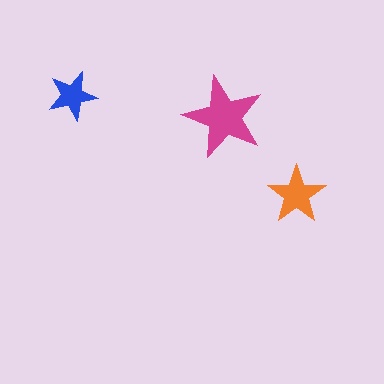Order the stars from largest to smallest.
the magenta one, the orange one, the blue one.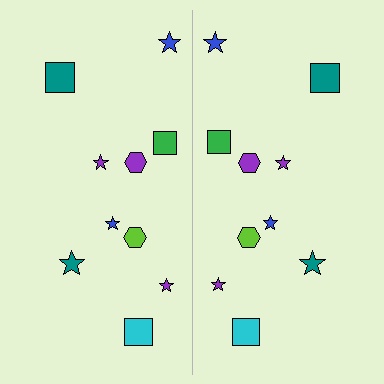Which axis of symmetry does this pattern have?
The pattern has a vertical axis of symmetry running through the center of the image.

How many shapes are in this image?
There are 20 shapes in this image.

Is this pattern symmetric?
Yes, this pattern has bilateral (reflection) symmetry.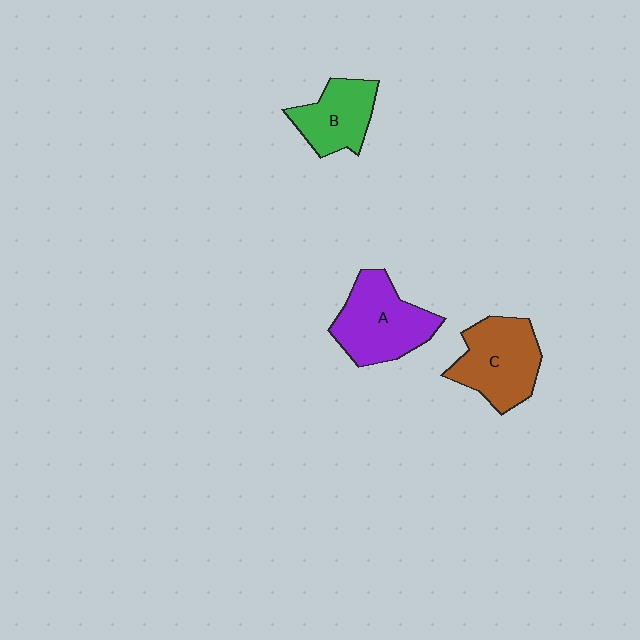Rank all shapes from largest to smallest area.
From largest to smallest: A (purple), C (brown), B (green).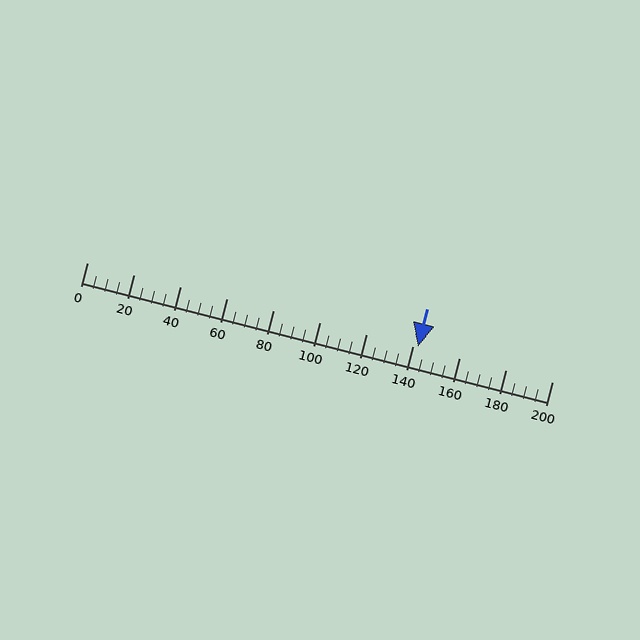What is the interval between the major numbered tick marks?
The major tick marks are spaced 20 units apart.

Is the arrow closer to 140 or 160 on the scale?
The arrow is closer to 140.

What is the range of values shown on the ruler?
The ruler shows values from 0 to 200.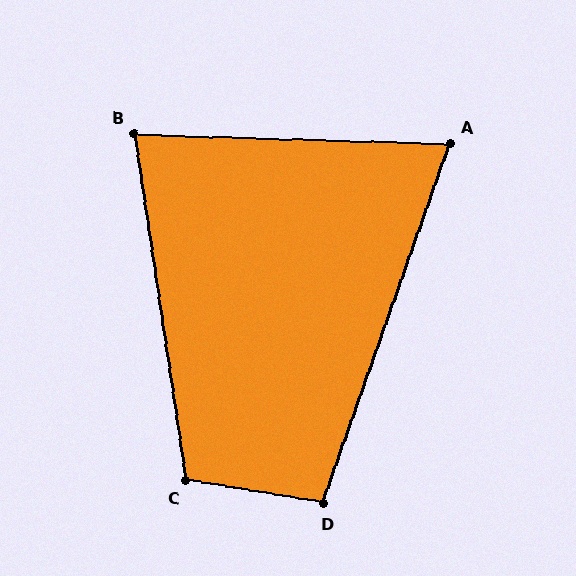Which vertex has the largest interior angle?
C, at approximately 108 degrees.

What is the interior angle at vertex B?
Approximately 80 degrees (acute).